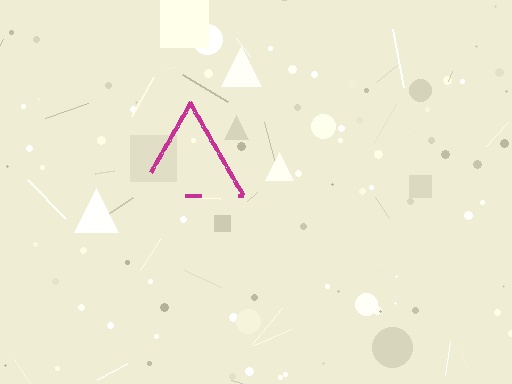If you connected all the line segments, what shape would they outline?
They would outline a triangle.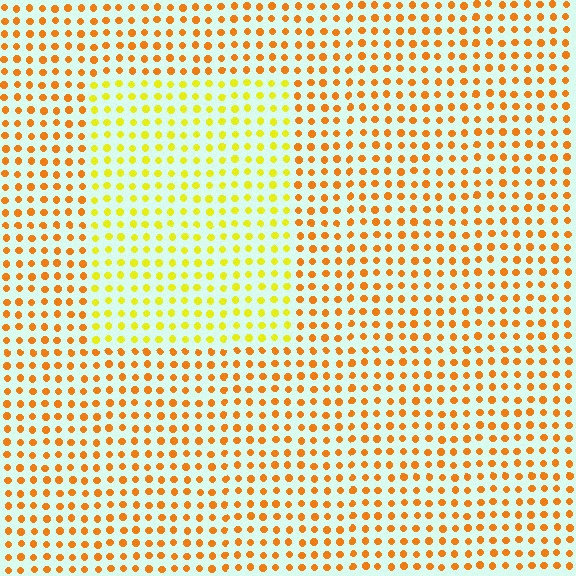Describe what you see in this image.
The image is filled with small orange elements in a uniform arrangement. A rectangle-shaped region is visible where the elements are tinted to a slightly different hue, forming a subtle color boundary.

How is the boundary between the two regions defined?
The boundary is defined purely by a slight shift in hue (about 34 degrees). Spacing, size, and orientation are identical on both sides.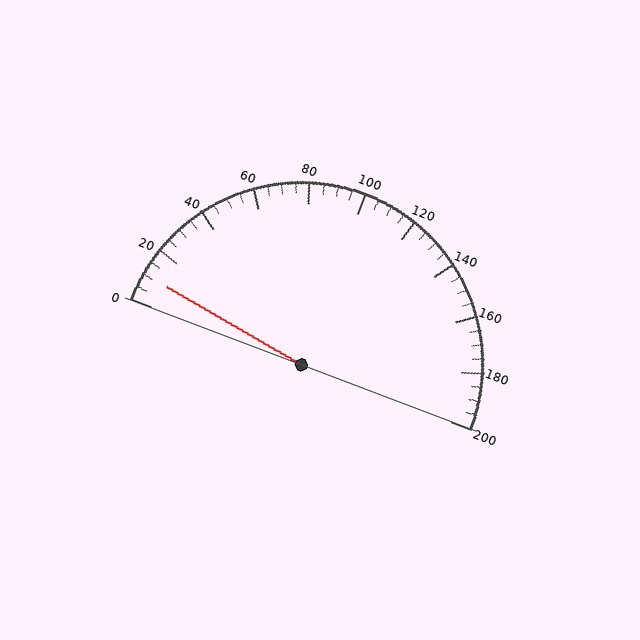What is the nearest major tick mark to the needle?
The nearest major tick mark is 0.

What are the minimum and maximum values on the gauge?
The gauge ranges from 0 to 200.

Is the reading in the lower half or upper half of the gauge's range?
The reading is in the lower half of the range (0 to 200).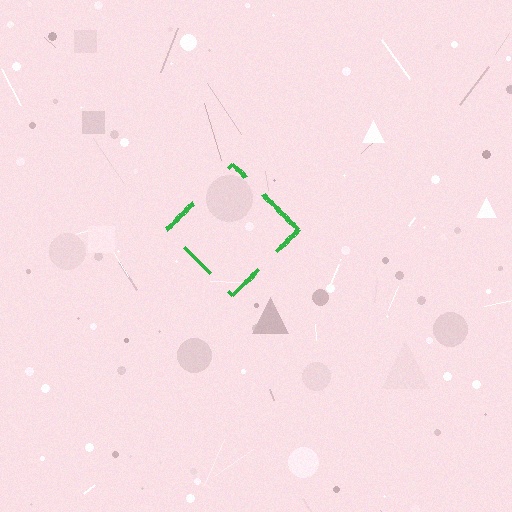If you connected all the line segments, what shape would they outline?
They would outline a diamond.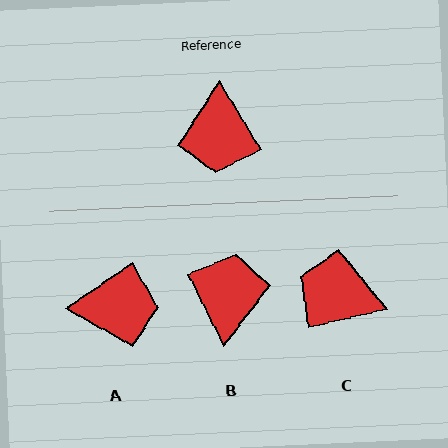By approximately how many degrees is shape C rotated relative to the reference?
Approximately 108 degrees clockwise.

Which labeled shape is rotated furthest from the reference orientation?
B, about 175 degrees away.